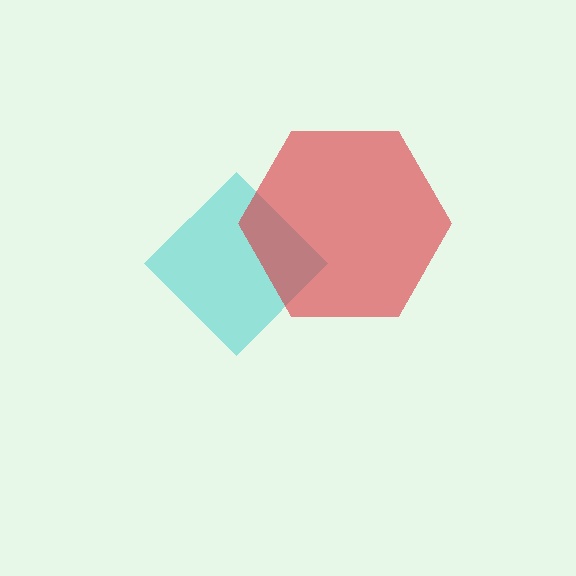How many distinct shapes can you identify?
There are 2 distinct shapes: a cyan diamond, a red hexagon.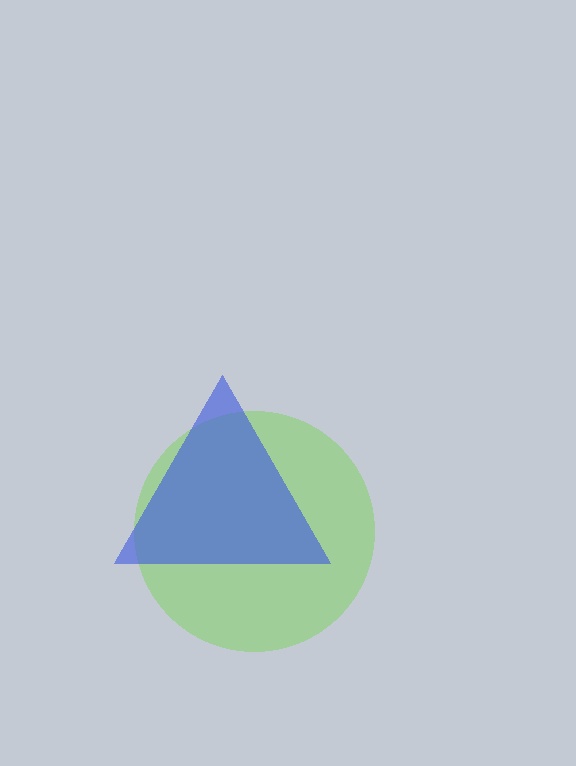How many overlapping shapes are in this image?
There are 2 overlapping shapes in the image.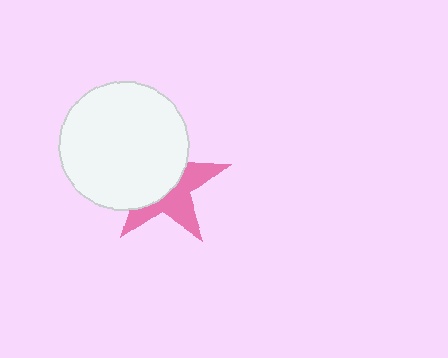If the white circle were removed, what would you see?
You would see the complete pink star.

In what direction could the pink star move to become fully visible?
The pink star could move toward the lower-right. That would shift it out from behind the white circle entirely.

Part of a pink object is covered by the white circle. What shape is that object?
It is a star.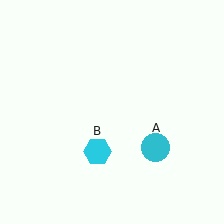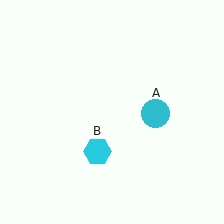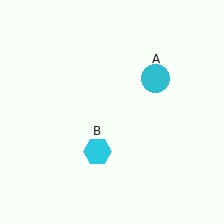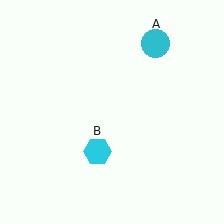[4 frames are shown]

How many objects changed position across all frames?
1 object changed position: cyan circle (object A).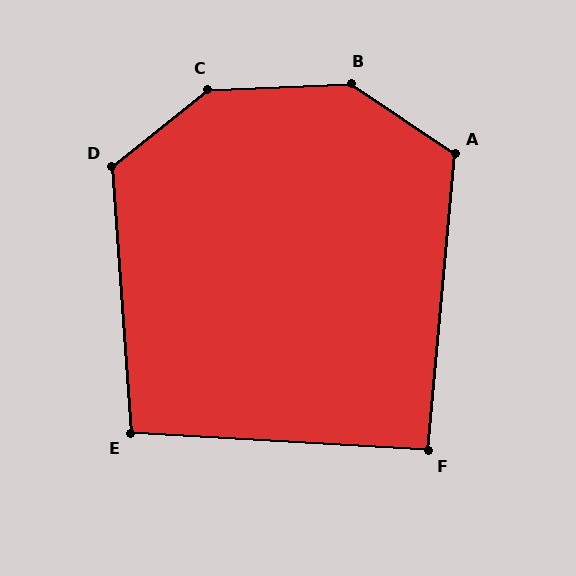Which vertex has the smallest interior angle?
F, at approximately 92 degrees.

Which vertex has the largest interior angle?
C, at approximately 144 degrees.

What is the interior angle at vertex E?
Approximately 97 degrees (obtuse).